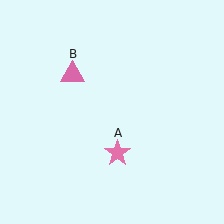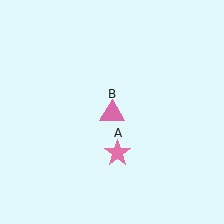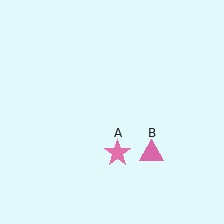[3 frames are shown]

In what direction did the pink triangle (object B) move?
The pink triangle (object B) moved down and to the right.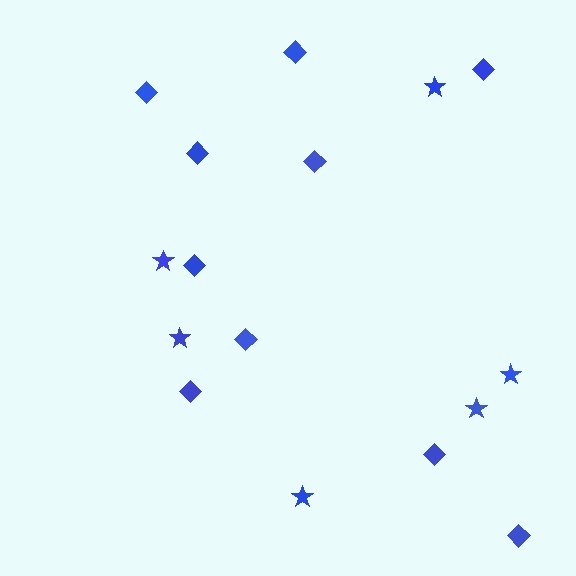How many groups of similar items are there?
There are 2 groups: one group of stars (6) and one group of diamonds (10).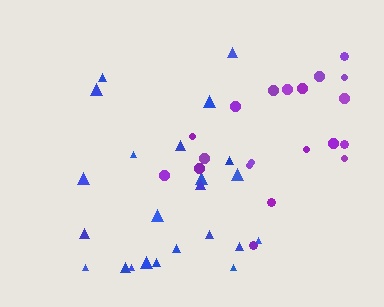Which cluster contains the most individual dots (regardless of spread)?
Blue (23).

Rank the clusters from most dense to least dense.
purple, blue.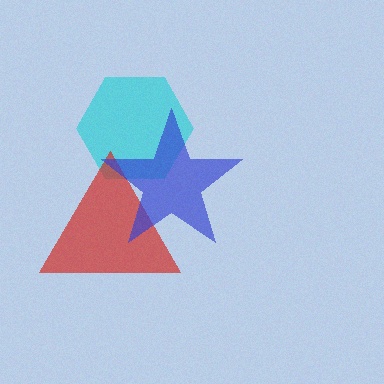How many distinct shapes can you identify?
There are 3 distinct shapes: a cyan hexagon, a red triangle, a blue star.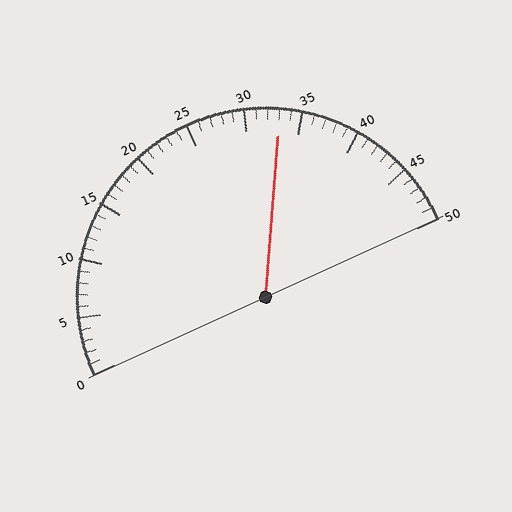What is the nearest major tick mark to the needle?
The nearest major tick mark is 35.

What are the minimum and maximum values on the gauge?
The gauge ranges from 0 to 50.